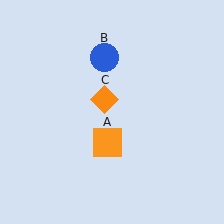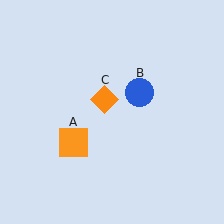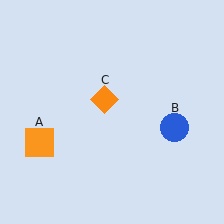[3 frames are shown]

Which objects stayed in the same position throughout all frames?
Orange diamond (object C) remained stationary.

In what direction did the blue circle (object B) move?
The blue circle (object B) moved down and to the right.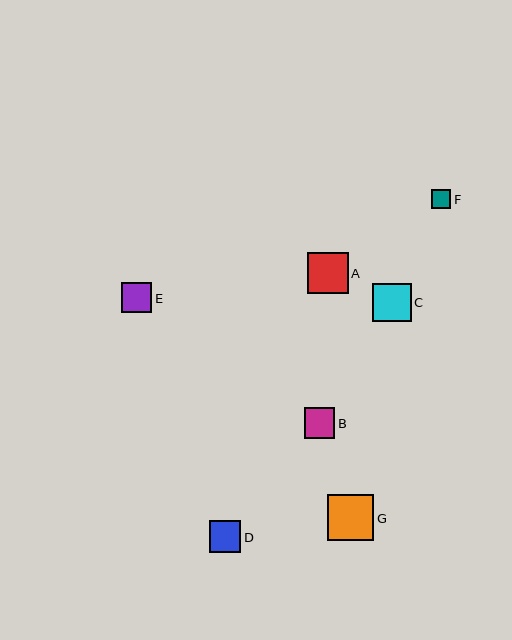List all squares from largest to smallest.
From largest to smallest: G, A, C, D, B, E, F.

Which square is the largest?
Square G is the largest with a size of approximately 46 pixels.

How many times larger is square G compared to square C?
Square G is approximately 1.2 times the size of square C.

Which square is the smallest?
Square F is the smallest with a size of approximately 20 pixels.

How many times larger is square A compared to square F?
Square A is approximately 2.1 times the size of square F.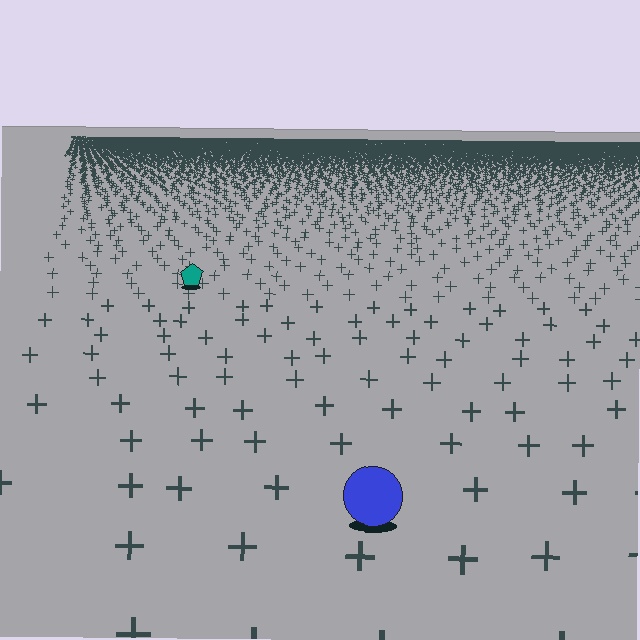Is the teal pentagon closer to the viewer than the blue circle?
No. The blue circle is closer — you can tell from the texture gradient: the ground texture is coarser near it.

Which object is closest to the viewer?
The blue circle is closest. The texture marks near it are larger and more spread out.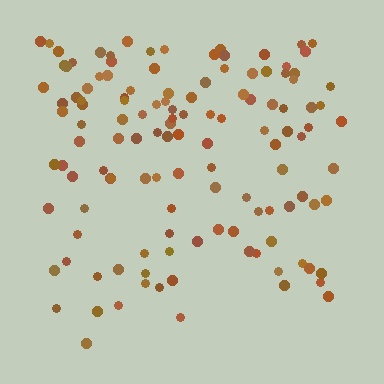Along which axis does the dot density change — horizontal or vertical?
Vertical.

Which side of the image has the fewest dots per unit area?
The bottom.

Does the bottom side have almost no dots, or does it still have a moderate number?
Still a moderate number, just noticeably fewer than the top.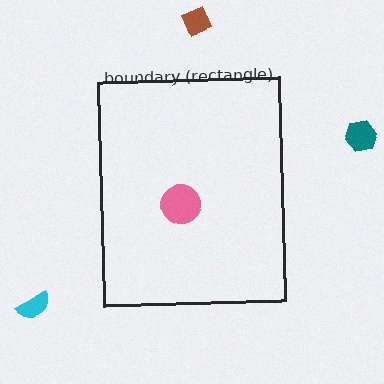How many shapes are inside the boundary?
1 inside, 3 outside.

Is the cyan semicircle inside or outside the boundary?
Outside.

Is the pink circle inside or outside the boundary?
Inside.